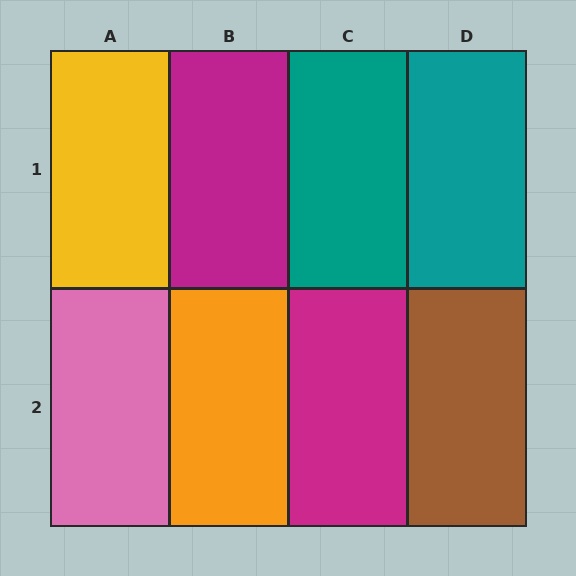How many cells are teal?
2 cells are teal.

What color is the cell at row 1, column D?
Teal.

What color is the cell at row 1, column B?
Magenta.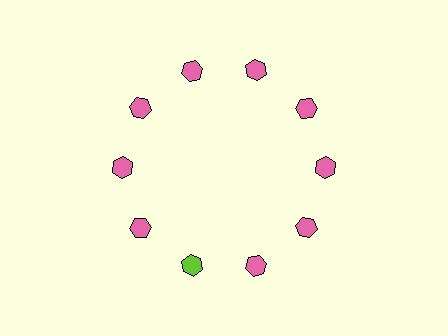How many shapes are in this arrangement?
There are 10 shapes arranged in a ring pattern.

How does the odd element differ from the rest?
It has a different color: lime instead of pink.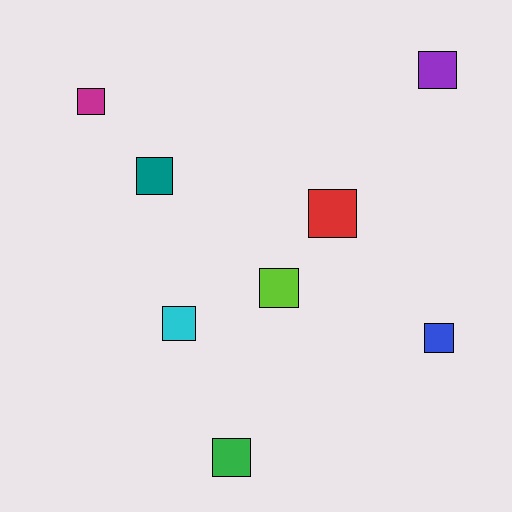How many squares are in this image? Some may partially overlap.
There are 8 squares.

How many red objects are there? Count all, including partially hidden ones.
There is 1 red object.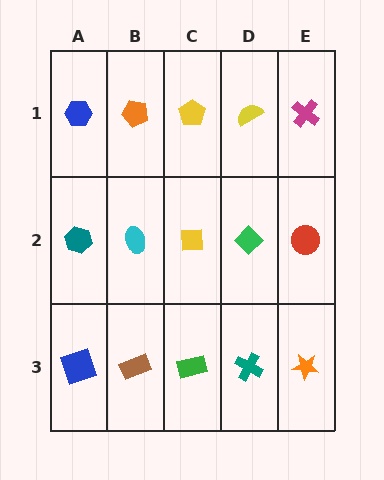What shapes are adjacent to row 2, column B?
An orange pentagon (row 1, column B), a brown rectangle (row 3, column B), a teal hexagon (row 2, column A), a yellow square (row 2, column C).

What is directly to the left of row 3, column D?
A green rectangle.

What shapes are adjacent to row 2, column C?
A yellow pentagon (row 1, column C), a green rectangle (row 3, column C), a cyan ellipse (row 2, column B), a green diamond (row 2, column D).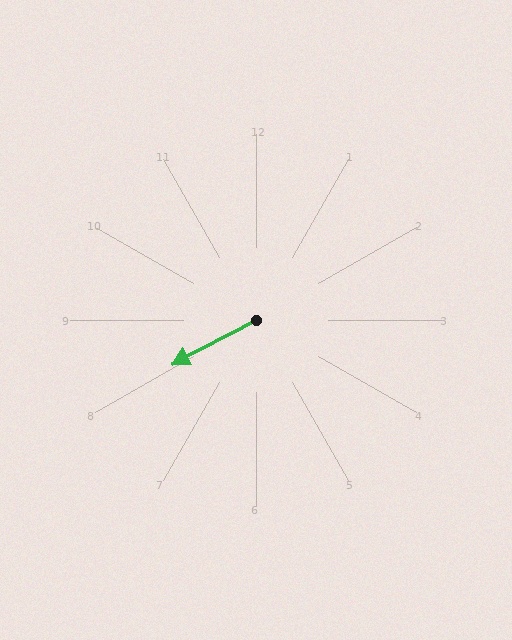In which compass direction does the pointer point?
Southwest.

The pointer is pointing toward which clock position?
Roughly 8 o'clock.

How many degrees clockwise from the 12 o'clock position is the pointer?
Approximately 242 degrees.